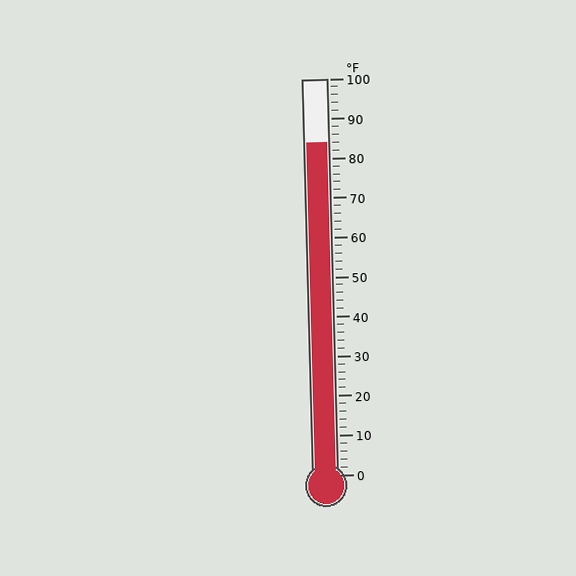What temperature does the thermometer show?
The thermometer shows approximately 84°F.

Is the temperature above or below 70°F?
The temperature is above 70°F.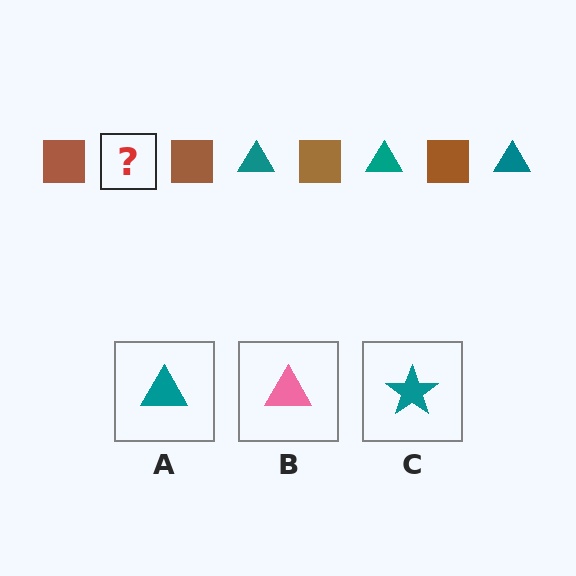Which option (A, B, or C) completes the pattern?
A.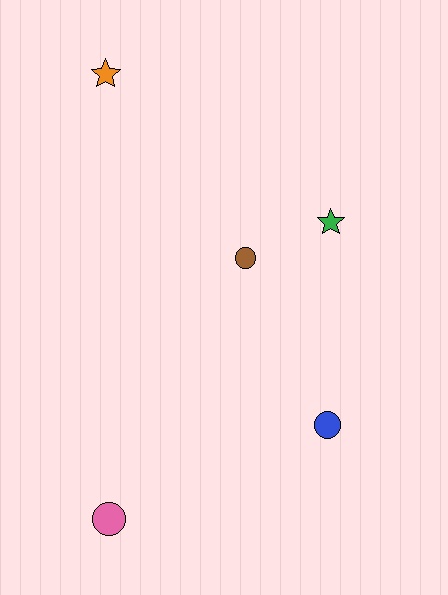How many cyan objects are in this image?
There are no cyan objects.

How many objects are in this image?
There are 5 objects.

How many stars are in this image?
There are 2 stars.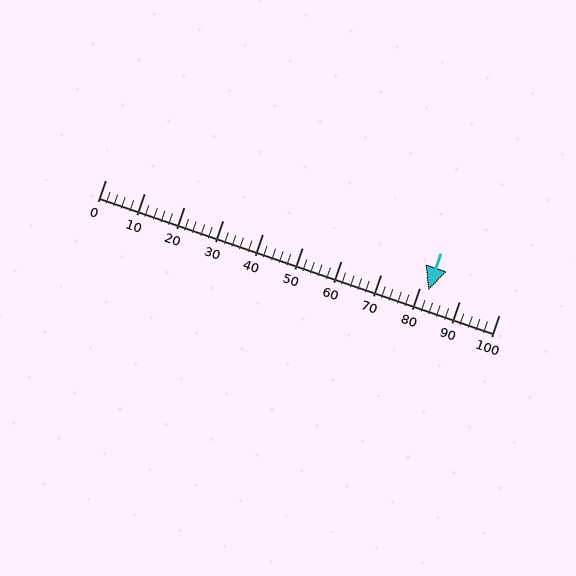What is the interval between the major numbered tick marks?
The major tick marks are spaced 10 units apart.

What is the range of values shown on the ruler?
The ruler shows values from 0 to 100.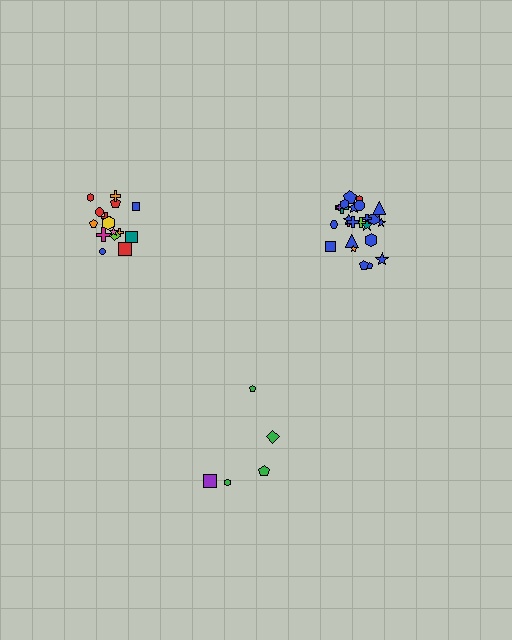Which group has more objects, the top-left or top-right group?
The top-right group.